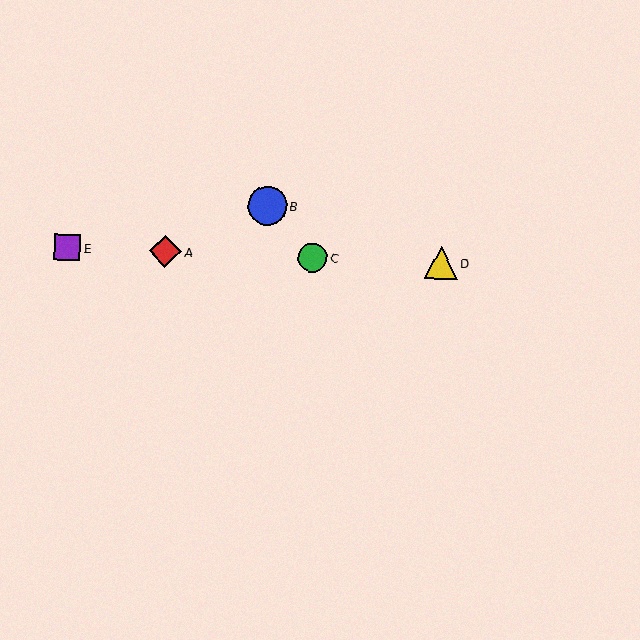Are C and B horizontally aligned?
No, C is at y≈257 and B is at y≈206.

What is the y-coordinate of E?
Object E is at y≈248.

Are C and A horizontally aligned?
Yes, both are at y≈257.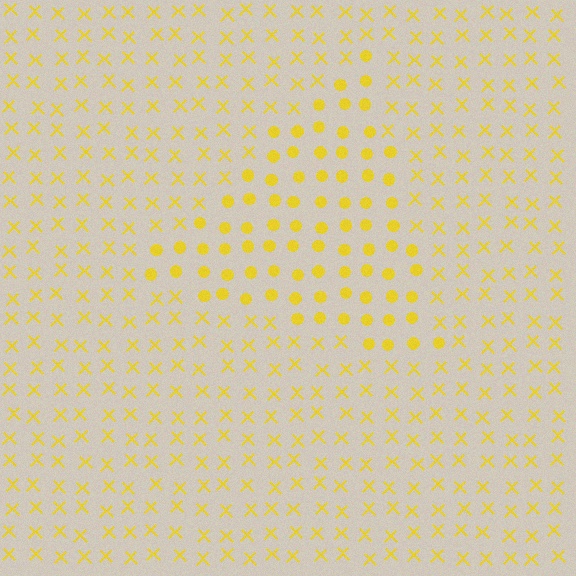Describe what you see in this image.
The image is filled with small yellow elements arranged in a uniform grid. A triangle-shaped region contains circles, while the surrounding area contains X marks. The boundary is defined purely by the change in element shape.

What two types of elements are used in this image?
The image uses circles inside the triangle region and X marks outside it.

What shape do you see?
I see a triangle.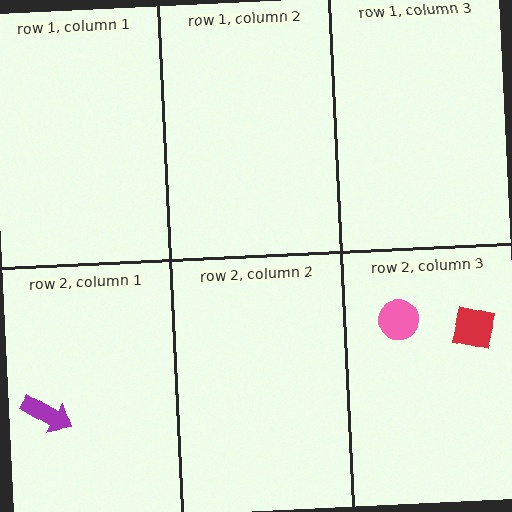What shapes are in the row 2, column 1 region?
The purple arrow.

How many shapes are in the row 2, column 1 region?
1.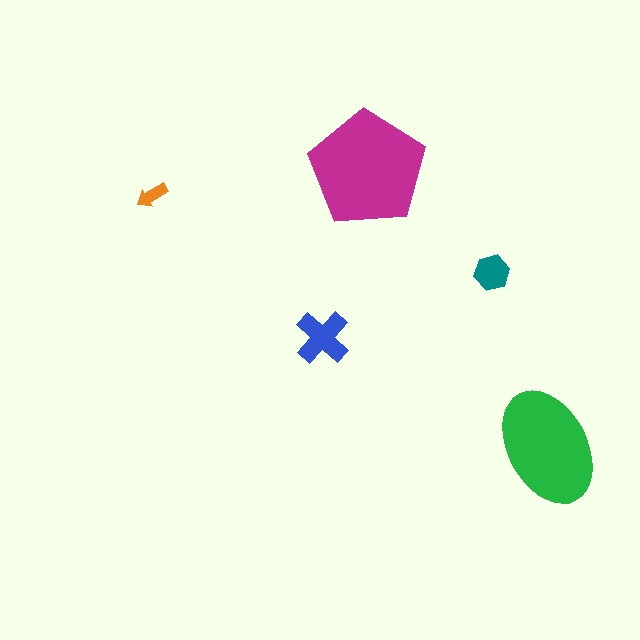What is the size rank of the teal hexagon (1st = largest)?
4th.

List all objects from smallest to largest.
The orange arrow, the teal hexagon, the blue cross, the green ellipse, the magenta pentagon.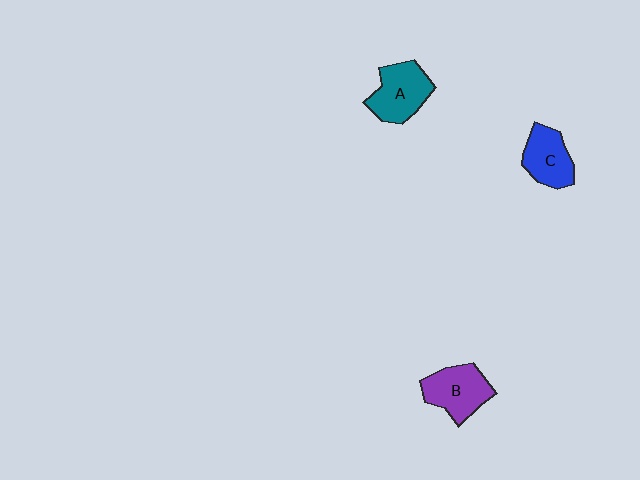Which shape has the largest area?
Shape A (teal).